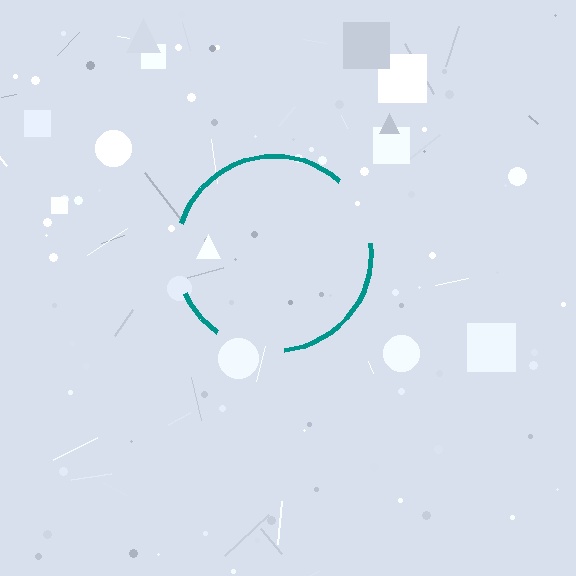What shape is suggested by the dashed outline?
The dashed outline suggests a circle.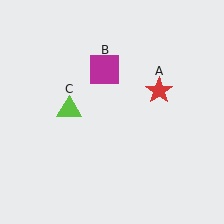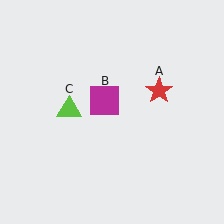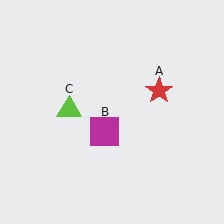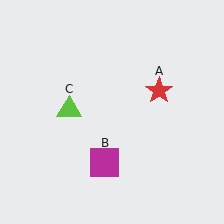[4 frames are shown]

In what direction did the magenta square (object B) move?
The magenta square (object B) moved down.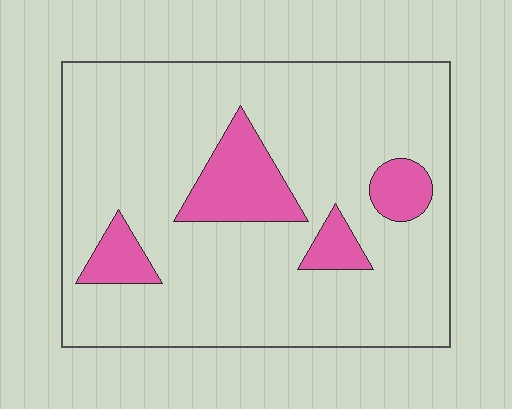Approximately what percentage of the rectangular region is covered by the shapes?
Approximately 15%.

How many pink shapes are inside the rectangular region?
4.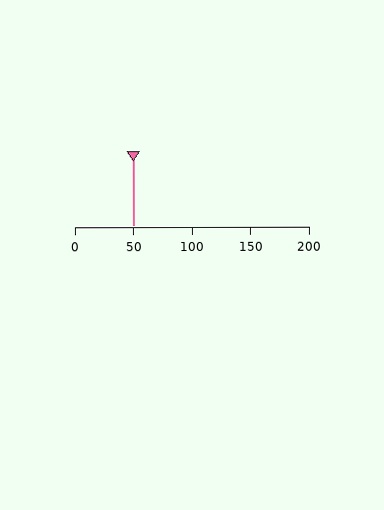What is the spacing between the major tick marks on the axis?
The major ticks are spaced 50 apart.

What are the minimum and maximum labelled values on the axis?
The axis runs from 0 to 200.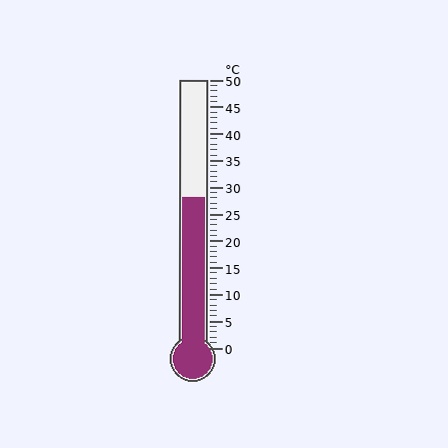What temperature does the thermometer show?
The thermometer shows approximately 28°C.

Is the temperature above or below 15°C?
The temperature is above 15°C.